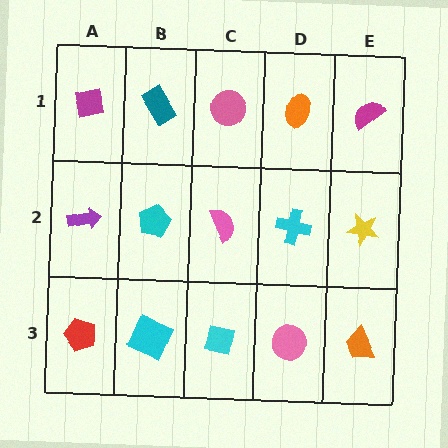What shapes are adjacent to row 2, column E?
A magenta semicircle (row 1, column E), an orange trapezoid (row 3, column E), a cyan cross (row 2, column D).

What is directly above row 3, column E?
A yellow star.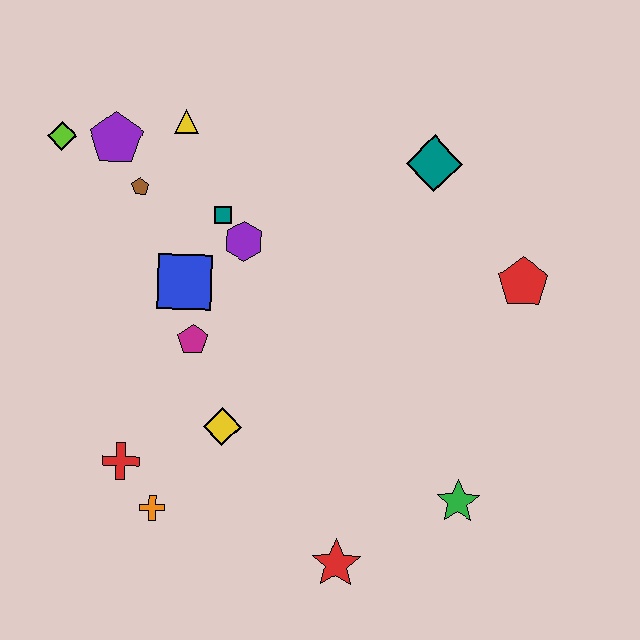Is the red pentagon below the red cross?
No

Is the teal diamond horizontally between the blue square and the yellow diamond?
No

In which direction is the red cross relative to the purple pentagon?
The red cross is below the purple pentagon.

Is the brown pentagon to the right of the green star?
No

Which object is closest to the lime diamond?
The purple pentagon is closest to the lime diamond.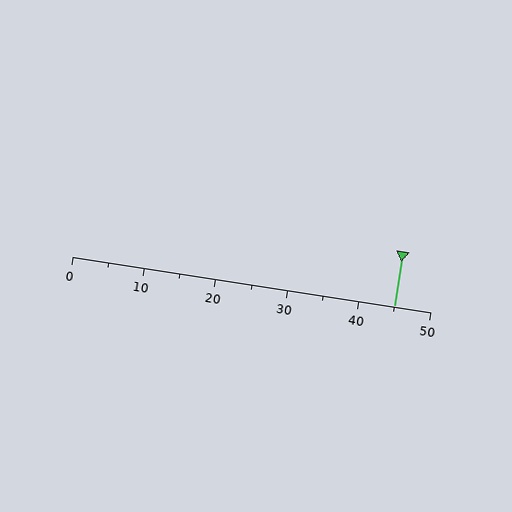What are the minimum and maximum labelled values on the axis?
The axis runs from 0 to 50.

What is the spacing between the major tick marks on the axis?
The major ticks are spaced 10 apart.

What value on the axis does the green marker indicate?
The marker indicates approximately 45.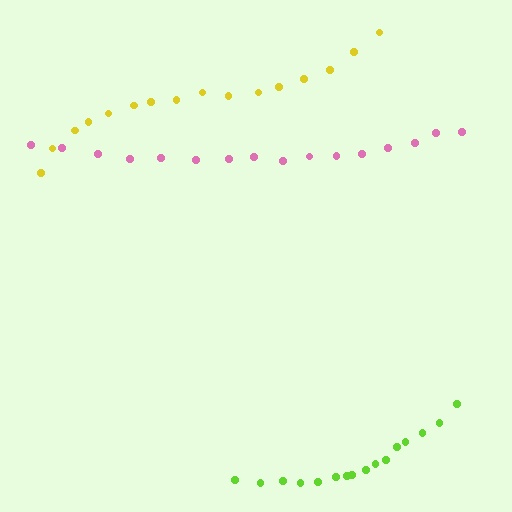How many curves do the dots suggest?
There are 3 distinct paths.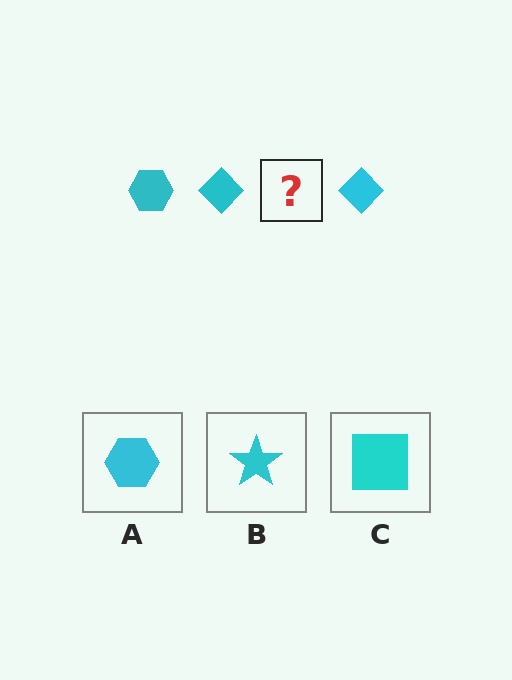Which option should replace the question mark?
Option A.